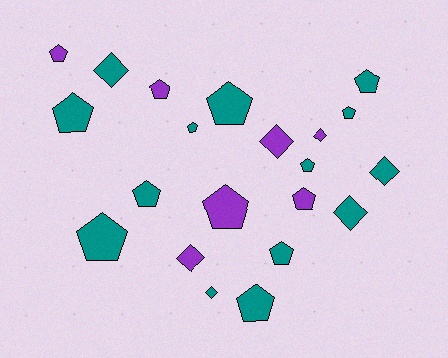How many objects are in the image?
There are 21 objects.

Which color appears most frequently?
Teal, with 14 objects.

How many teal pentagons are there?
There are 10 teal pentagons.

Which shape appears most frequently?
Pentagon, with 14 objects.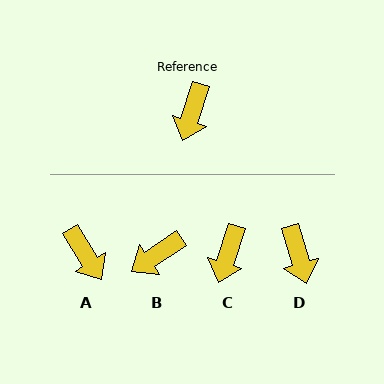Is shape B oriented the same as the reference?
No, it is off by about 38 degrees.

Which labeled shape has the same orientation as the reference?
C.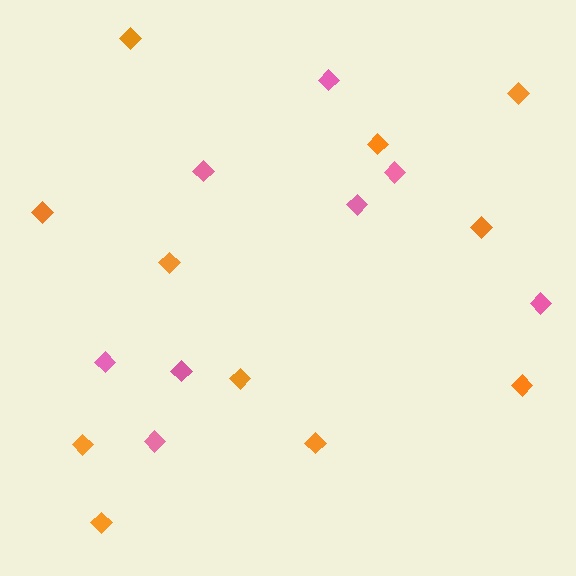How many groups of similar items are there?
There are 2 groups: one group of pink diamonds (8) and one group of orange diamonds (11).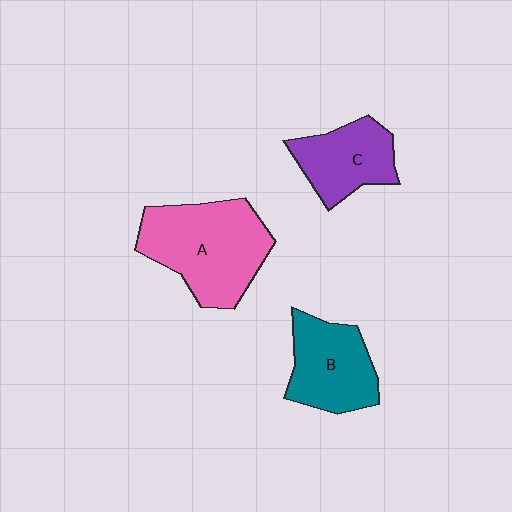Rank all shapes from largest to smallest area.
From largest to smallest: A (pink), B (teal), C (purple).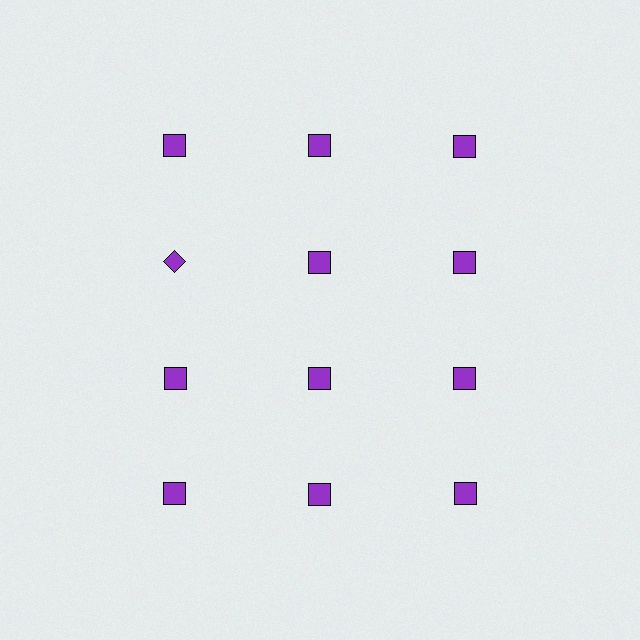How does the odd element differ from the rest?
It has a different shape: diamond instead of square.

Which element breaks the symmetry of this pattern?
The purple diamond in the second row, leftmost column breaks the symmetry. All other shapes are purple squares.